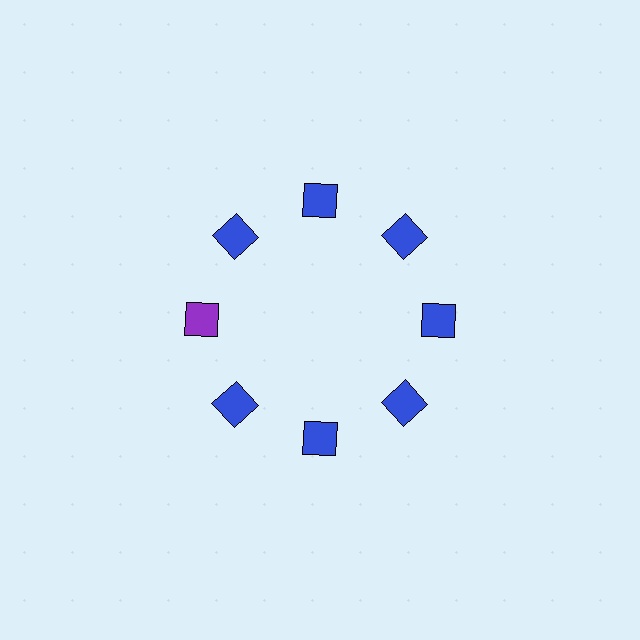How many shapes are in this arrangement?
There are 8 shapes arranged in a ring pattern.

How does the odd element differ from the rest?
It has a different color: purple instead of blue.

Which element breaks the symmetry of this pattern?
The purple square at roughly the 9 o'clock position breaks the symmetry. All other shapes are blue squares.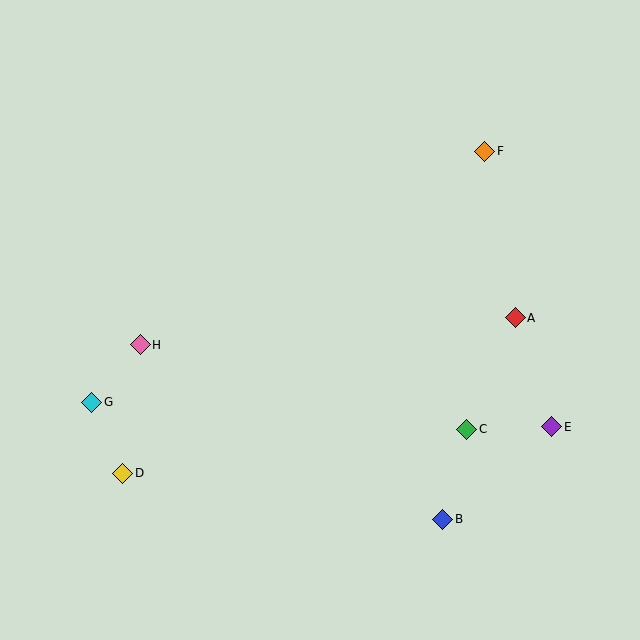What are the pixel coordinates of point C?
Point C is at (467, 429).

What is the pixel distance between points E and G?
The distance between E and G is 461 pixels.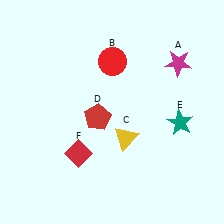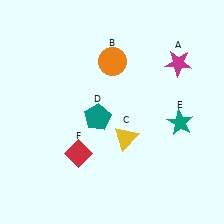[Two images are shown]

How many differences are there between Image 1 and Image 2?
There are 2 differences between the two images.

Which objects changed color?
B changed from red to orange. D changed from red to teal.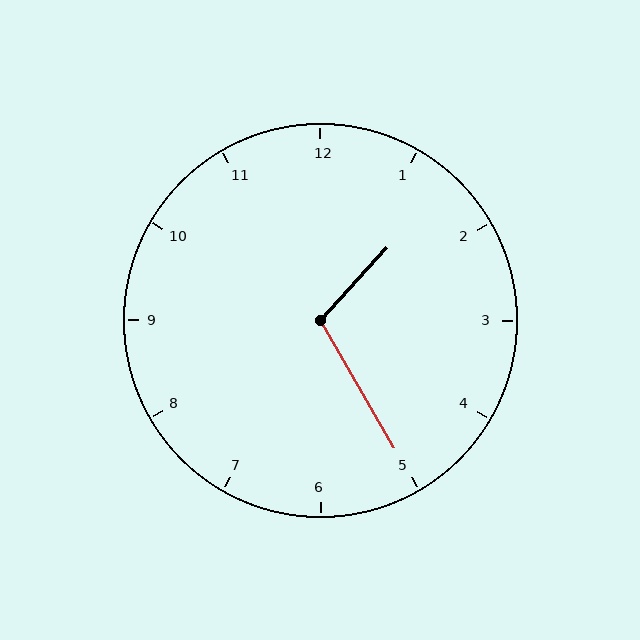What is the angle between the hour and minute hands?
Approximately 108 degrees.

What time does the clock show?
1:25.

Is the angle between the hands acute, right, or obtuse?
It is obtuse.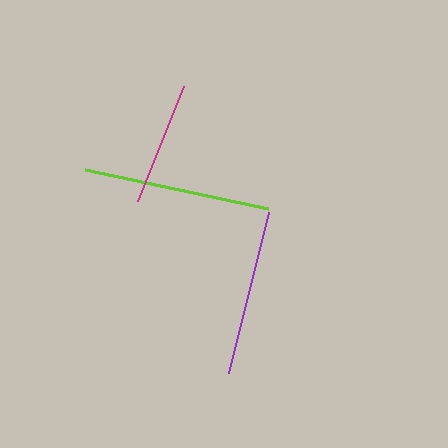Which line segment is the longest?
The lime line is the longest at approximately 188 pixels.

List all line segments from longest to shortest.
From longest to shortest: lime, purple, magenta.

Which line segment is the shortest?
The magenta line is the shortest at approximately 124 pixels.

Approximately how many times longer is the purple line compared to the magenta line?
The purple line is approximately 1.3 times the length of the magenta line.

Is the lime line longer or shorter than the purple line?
The lime line is longer than the purple line.